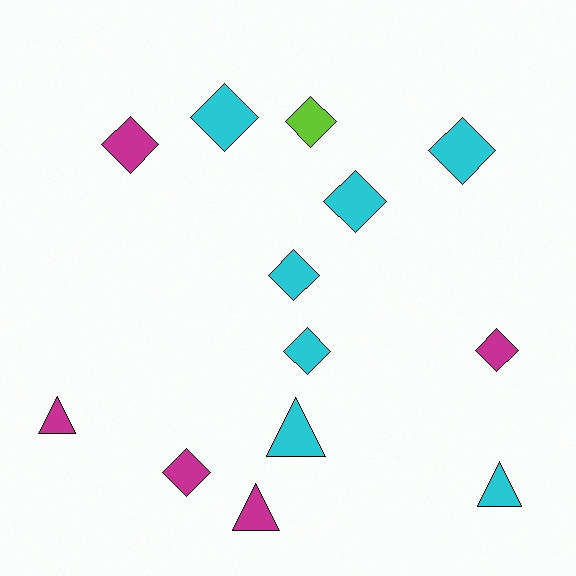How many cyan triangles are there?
There are 2 cyan triangles.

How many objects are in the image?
There are 13 objects.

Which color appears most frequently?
Cyan, with 7 objects.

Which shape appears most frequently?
Diamond, with 9 objects.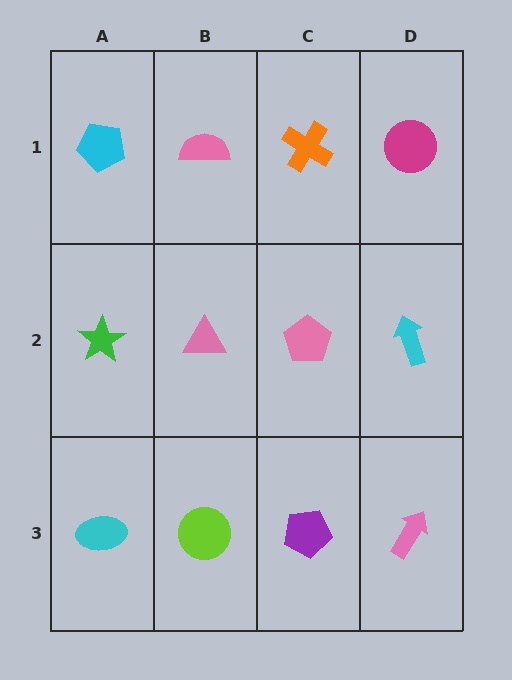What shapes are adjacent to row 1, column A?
A green star (row 2, column A), a pink semicircle (row 1, column B).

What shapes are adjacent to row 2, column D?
A magenta circle (row 1, column D), a pink arrow (row 3, column D), a pink pentagon (row 2, column C).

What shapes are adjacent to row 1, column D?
A cyan arrow (row 2, column D), an orange cross (row 1, column C).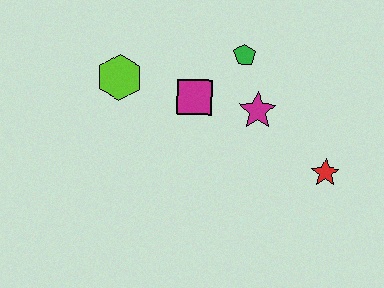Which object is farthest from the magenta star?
The lime hexagon is farthest from the magenta star.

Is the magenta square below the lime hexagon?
Yes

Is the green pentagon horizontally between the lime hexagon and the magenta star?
Yes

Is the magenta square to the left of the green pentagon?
Yes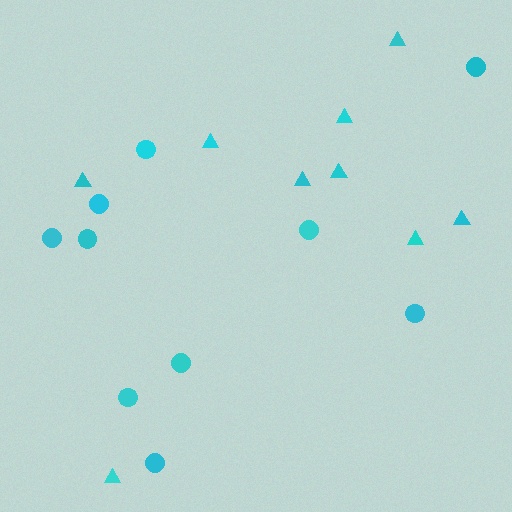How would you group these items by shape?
There are 2 groups: one group of triangles (9) and one group of circles (10).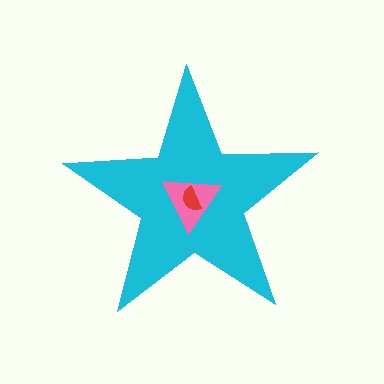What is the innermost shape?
The red semicircle.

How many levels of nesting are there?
3.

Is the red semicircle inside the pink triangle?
Yes.